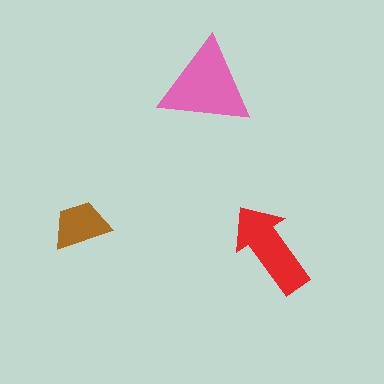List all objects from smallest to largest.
The brown trapezoid, the red arrow, the pink triangle.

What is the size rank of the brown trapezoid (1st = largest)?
3rd.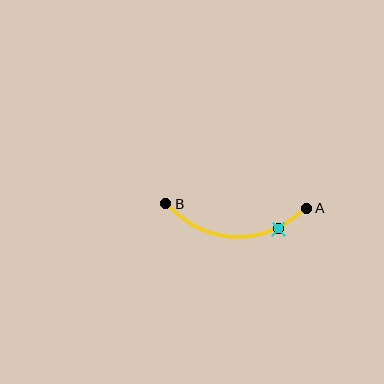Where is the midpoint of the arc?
The arc midpoint is the point on the curve farthest from the straight line joining A and B. It sits below that line.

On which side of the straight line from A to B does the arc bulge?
The arc bulges below the straight line connecting A and B.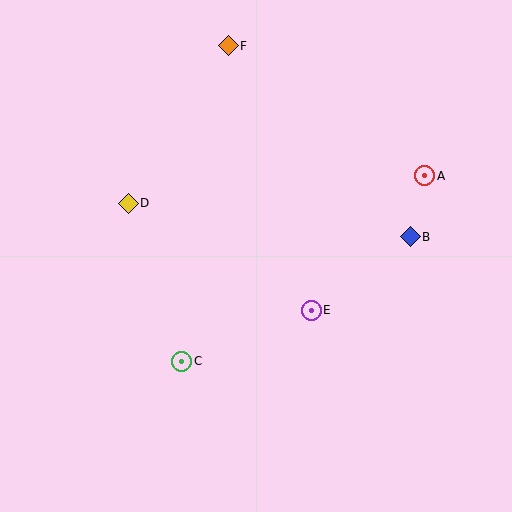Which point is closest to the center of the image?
Point E at (311, 310) is closest to the center.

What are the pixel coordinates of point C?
Point C is at (182, 361).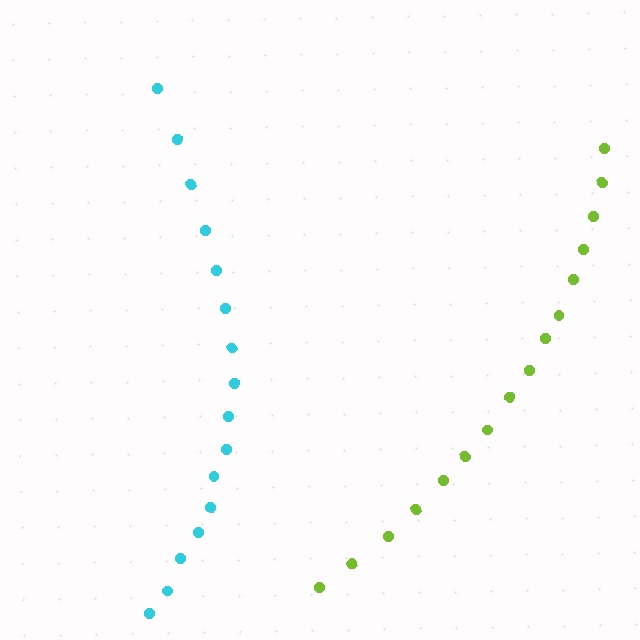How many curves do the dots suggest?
There are 2 distinct paths.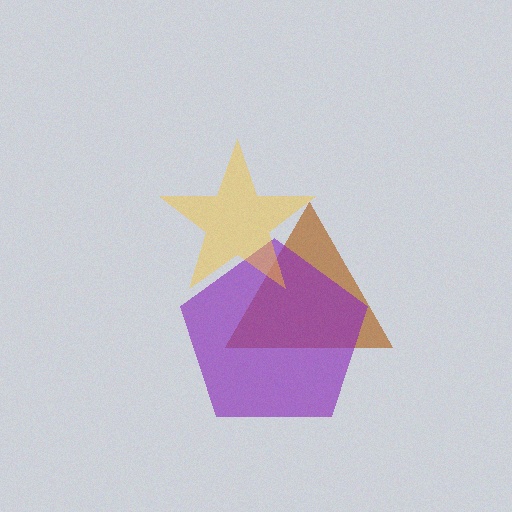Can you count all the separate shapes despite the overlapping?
Yes, there are 3 separate shapes.